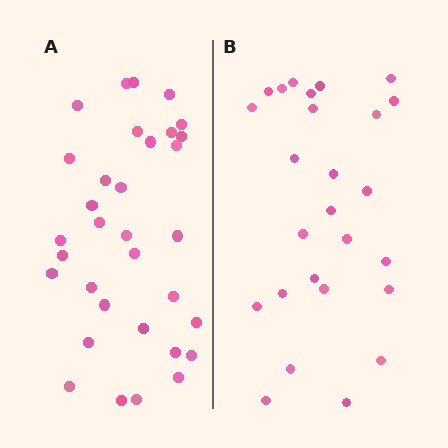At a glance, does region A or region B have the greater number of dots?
Region A (the left region) has more dots.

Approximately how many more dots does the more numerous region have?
Region A has roughly 8 or so more dots than region B.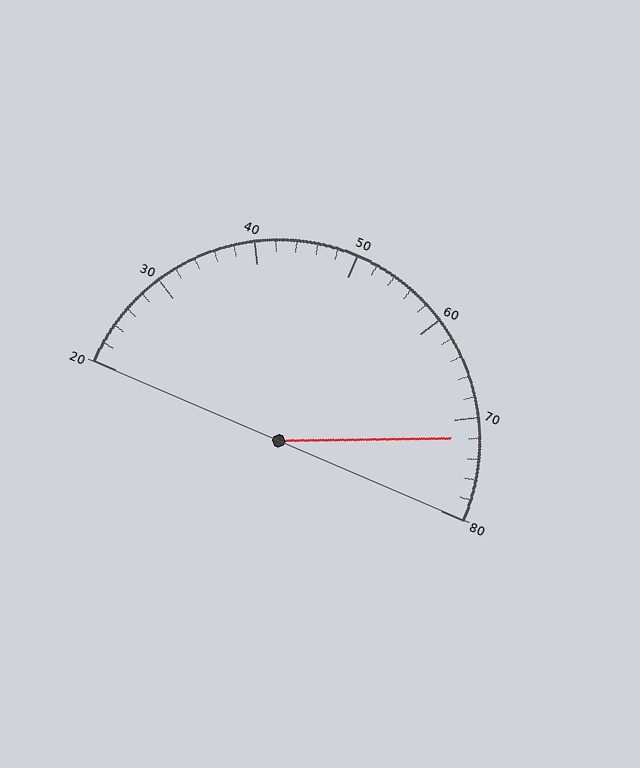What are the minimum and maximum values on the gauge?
The gauge ranges from 20 to 80.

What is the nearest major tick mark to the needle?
The nearest major tick mark is 70.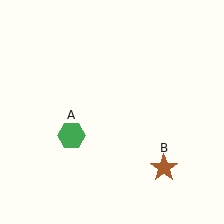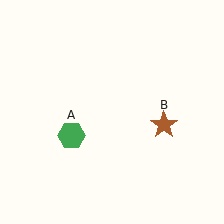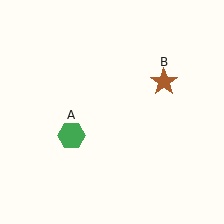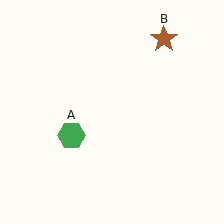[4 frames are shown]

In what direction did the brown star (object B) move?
The brown star (object B) moved up.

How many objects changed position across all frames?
1 object changed position: brown star (object B).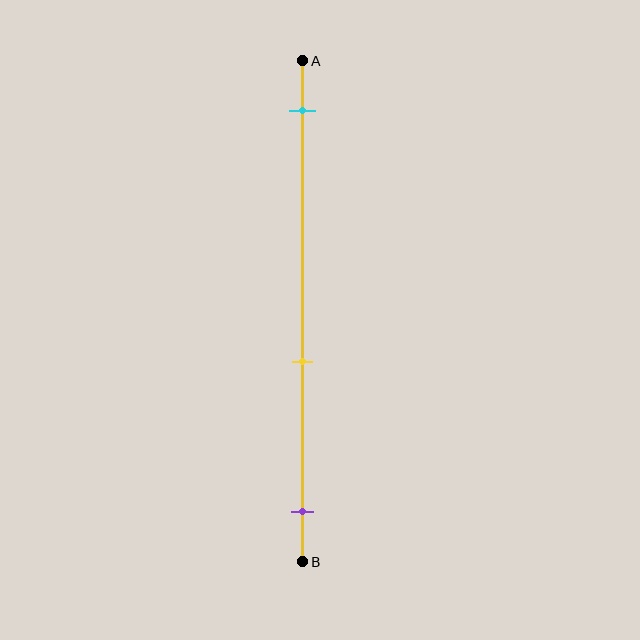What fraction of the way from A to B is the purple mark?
The purple mark is approximately 90% (0.9) of the way from A to B.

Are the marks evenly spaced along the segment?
No, the marks are not evenly spaced.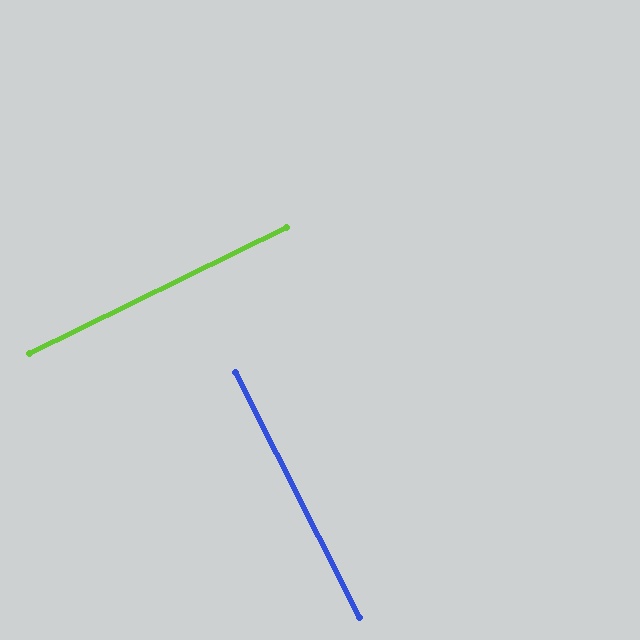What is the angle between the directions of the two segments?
Approximately 89 degrees.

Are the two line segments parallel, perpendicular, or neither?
Perpendicular — they meet at approximately 89°.